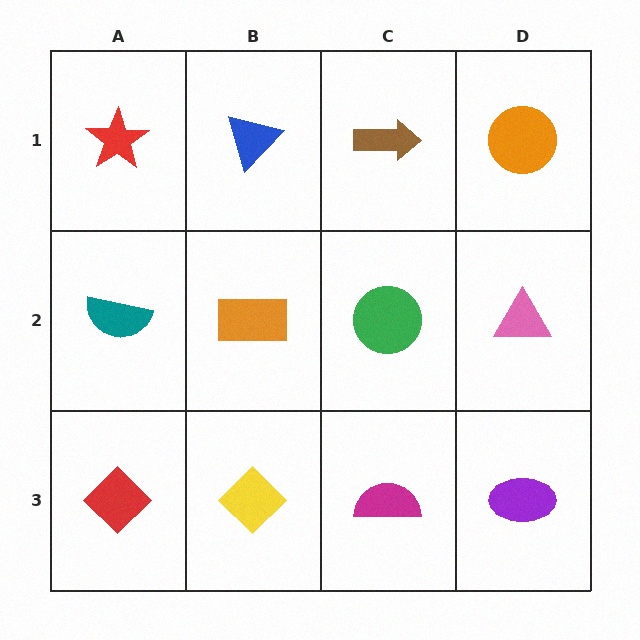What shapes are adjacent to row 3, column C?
A green circle (row 2, column C), a yellow diamond (row 3, column B), a purple ellipse (row 3, column D).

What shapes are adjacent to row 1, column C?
A green circle (row 2, column C), a blue triangle (row 1, column B), an orange circle (row 1, column D).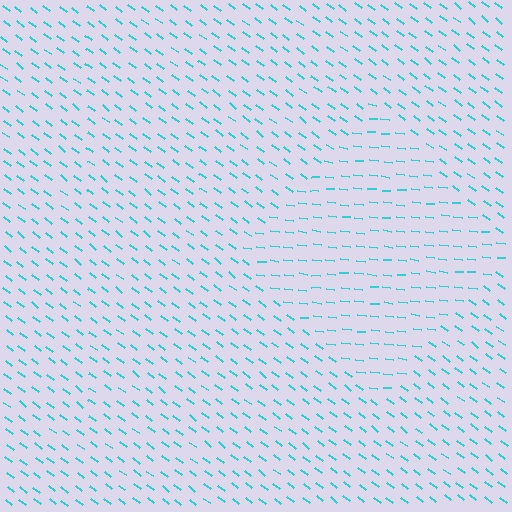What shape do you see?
I see a diamond.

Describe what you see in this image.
The image is filled with small cyan line segments. A diamond region in the image has lines oriented differently from the surrounding lines, creating a visible texture boundary.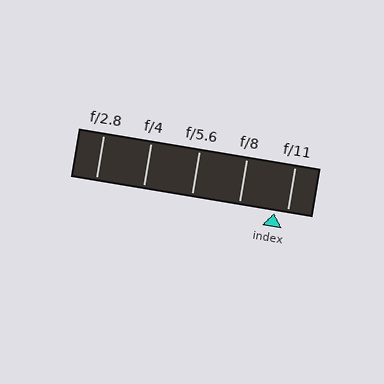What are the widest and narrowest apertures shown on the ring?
The widest aperture shown is f/2.8 and the narrowest is f/11.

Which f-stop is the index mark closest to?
The index mark is closest to f/11.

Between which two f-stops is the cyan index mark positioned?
The index mark is between f/8 and f/11.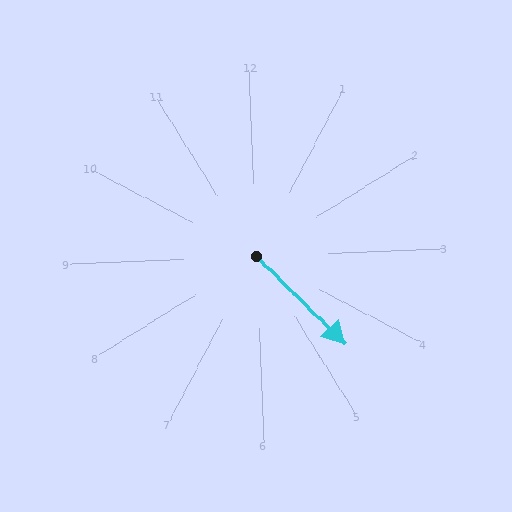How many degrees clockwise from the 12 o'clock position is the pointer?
Approximately 137 degrees.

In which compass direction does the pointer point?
Southeast.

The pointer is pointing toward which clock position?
Roughly 5 o'clock.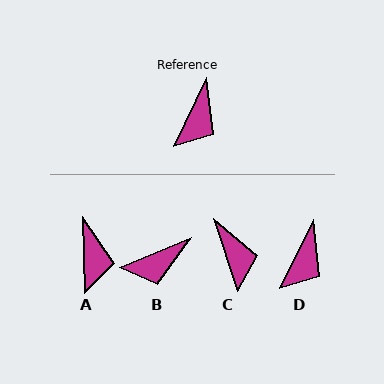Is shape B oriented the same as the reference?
No, it is off by about 42 degrees.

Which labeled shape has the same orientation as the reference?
D.